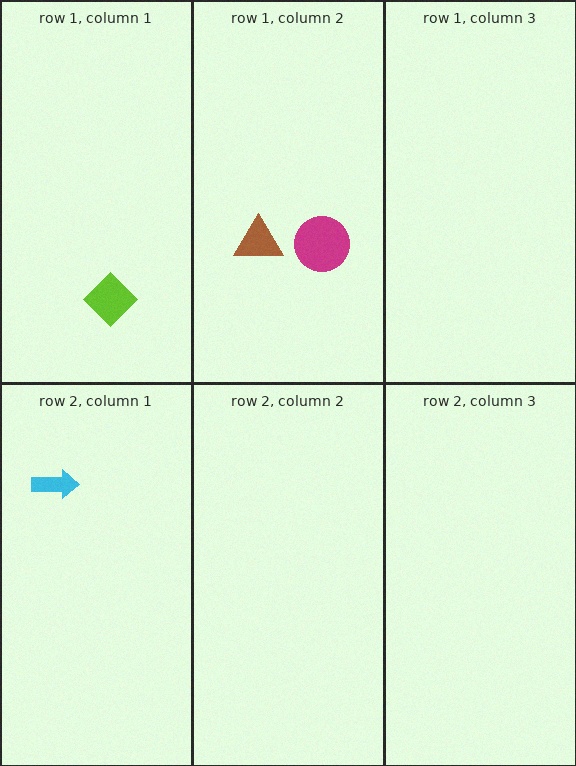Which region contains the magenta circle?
The row 1, column 2 region.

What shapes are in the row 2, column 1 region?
The cyan arrow.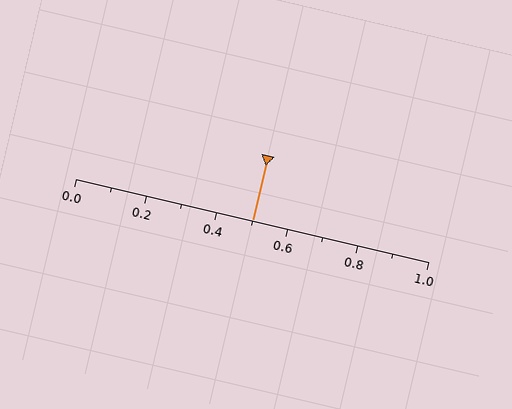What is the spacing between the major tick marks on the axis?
The major ticks are spaced 0.2 apart.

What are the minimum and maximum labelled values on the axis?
The axis runs from 0.0 to 1.0.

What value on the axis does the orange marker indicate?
The marker indicates approximately 0.5.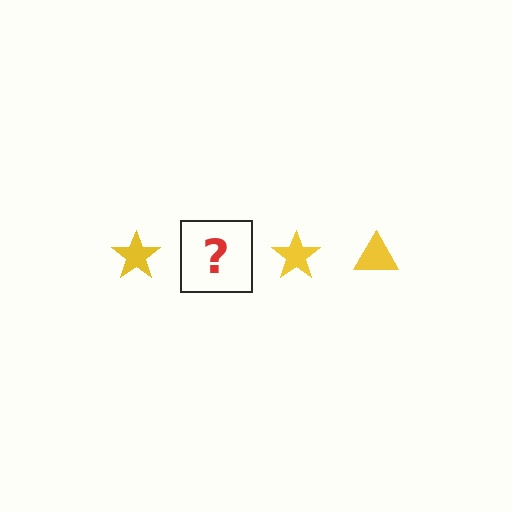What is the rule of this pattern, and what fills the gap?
The rule is that the pattern cycles through star, triangle shapes in yellow. The gap should be filled with a yellow triangle.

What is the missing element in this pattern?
The missing element is a yellow triangle.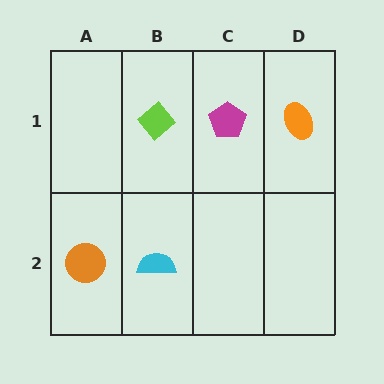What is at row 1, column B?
A lime diamond.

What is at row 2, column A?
An orange circle.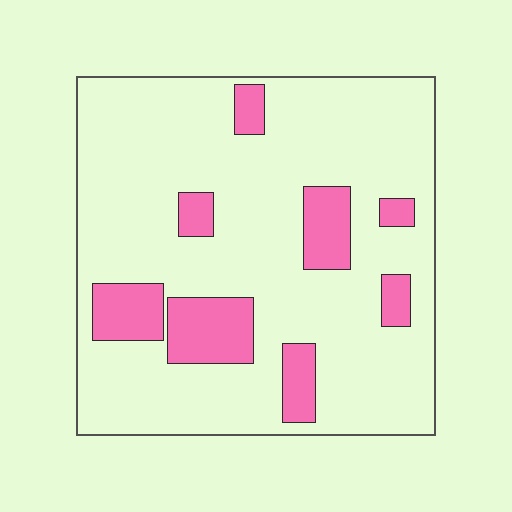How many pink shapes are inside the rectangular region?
8.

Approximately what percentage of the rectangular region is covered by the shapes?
Approximately 15%.